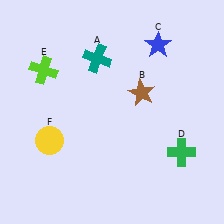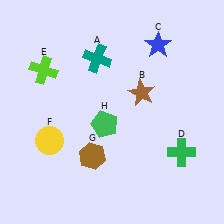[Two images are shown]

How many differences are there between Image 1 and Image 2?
There are 2 differences between the two images.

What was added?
A brown hexagon (G), a green pentagon (H) were added in Image 2.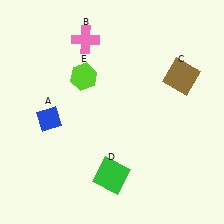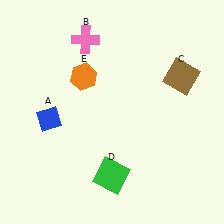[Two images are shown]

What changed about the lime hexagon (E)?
In Image 1, E is lime. In Image 2, it changed to orange.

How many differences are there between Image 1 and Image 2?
There is 1 difference between the two images.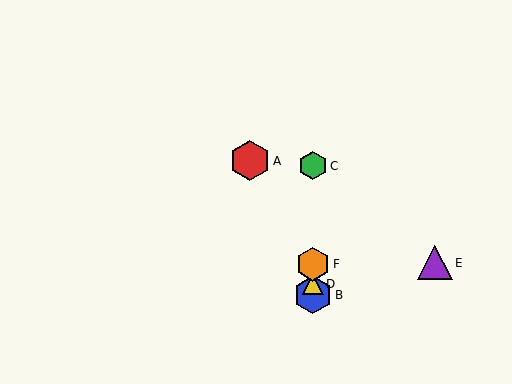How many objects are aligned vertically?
4 objects (B, C, D, F) are aligned vertically.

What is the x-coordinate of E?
Object E is at x≈435.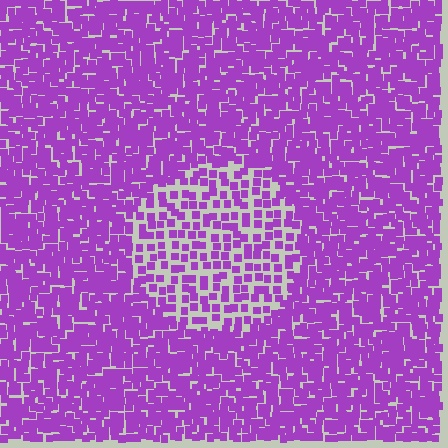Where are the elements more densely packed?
The elements are more densely packed outside the circle boundary.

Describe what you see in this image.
The image contains small purple elements arranged at two different densities. A circle-shaped region is visible where the elements are less densely packed than the surrounding area.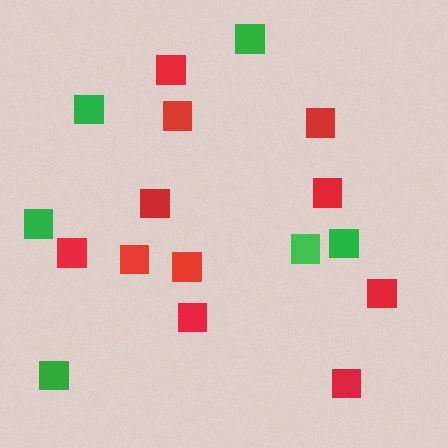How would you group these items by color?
There are 2 groups: one group of red squares (11) and one group of green squares (6).